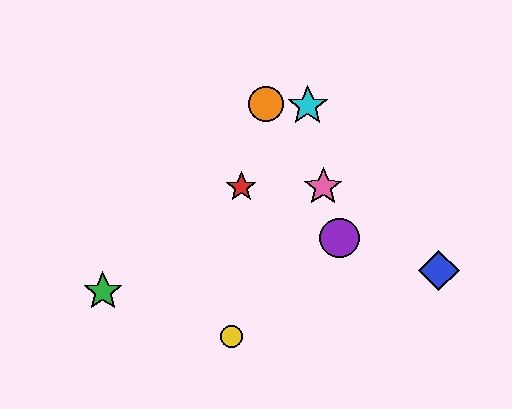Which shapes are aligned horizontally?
The red star, the pink star are aligned horizontally.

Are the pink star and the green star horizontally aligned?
No, the pink star is at y≈187 and the green star is at y≈292.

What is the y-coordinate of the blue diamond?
The blue diamond is at y≈270.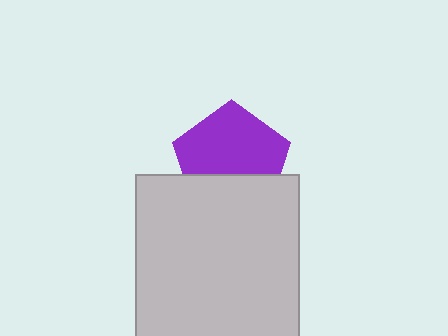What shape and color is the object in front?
The object in front is a light gray square.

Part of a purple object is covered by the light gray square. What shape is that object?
It is a pentagon.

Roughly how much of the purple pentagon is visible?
About half of it is visible (roughly 65%).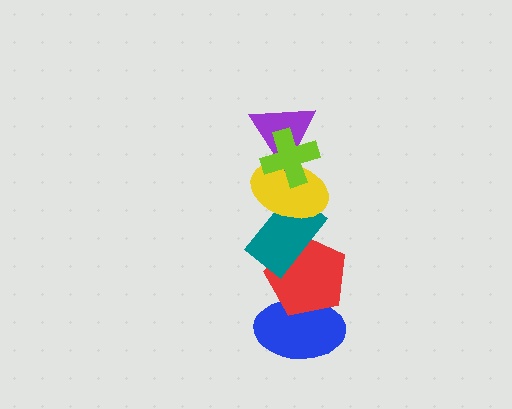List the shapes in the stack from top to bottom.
From top to bottom: the lime cross, the purple triangle, the yellow ellipse, the teal rectangle, the red pentagon, the blue ellipse.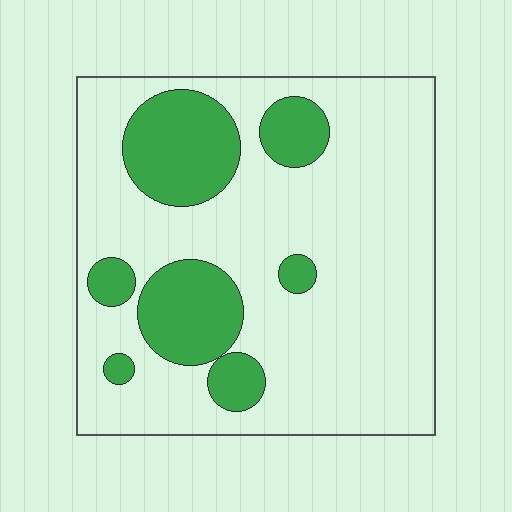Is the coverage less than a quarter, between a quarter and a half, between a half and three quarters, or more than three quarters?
Less than a quarter.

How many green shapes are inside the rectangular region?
7.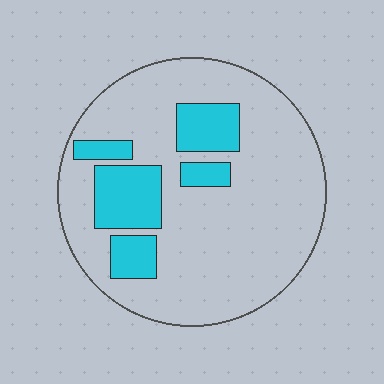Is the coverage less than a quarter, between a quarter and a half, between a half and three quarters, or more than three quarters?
Less than a quarter.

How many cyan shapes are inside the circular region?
5.